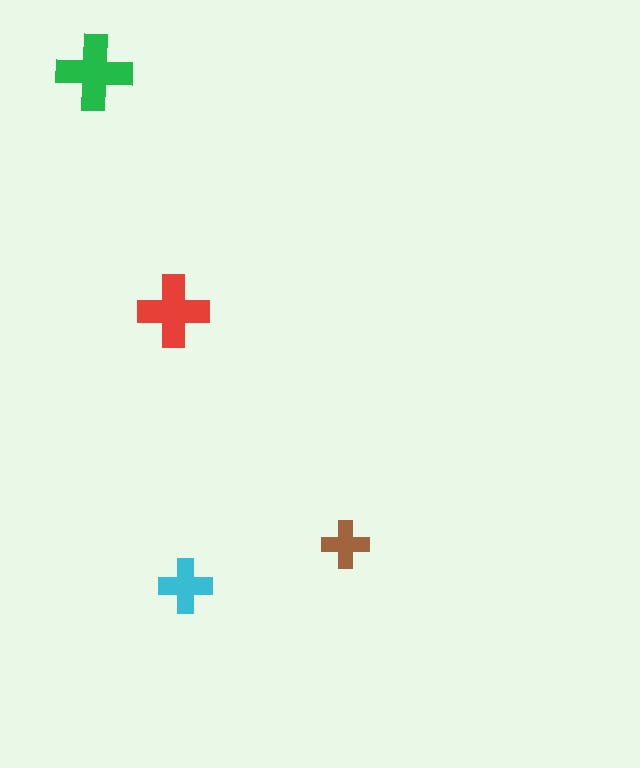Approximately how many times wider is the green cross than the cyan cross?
About 1.5 times wider.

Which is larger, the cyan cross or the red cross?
The red one.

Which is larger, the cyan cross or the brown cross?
The cyan one.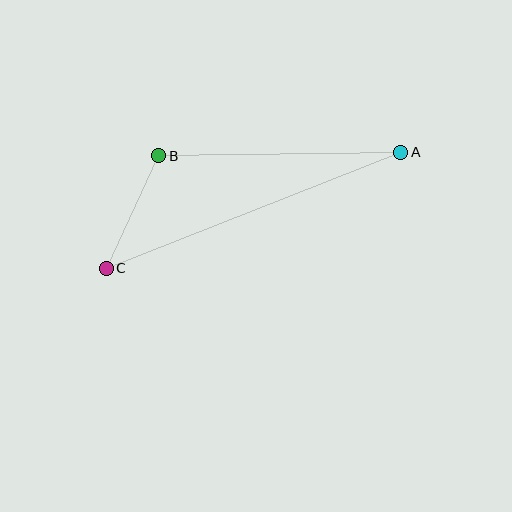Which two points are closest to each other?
Points B and C are closest to each other.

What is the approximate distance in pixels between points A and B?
The distance between A and B is approximately 242 pixels.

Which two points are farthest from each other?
Points A and C are farthest from each other.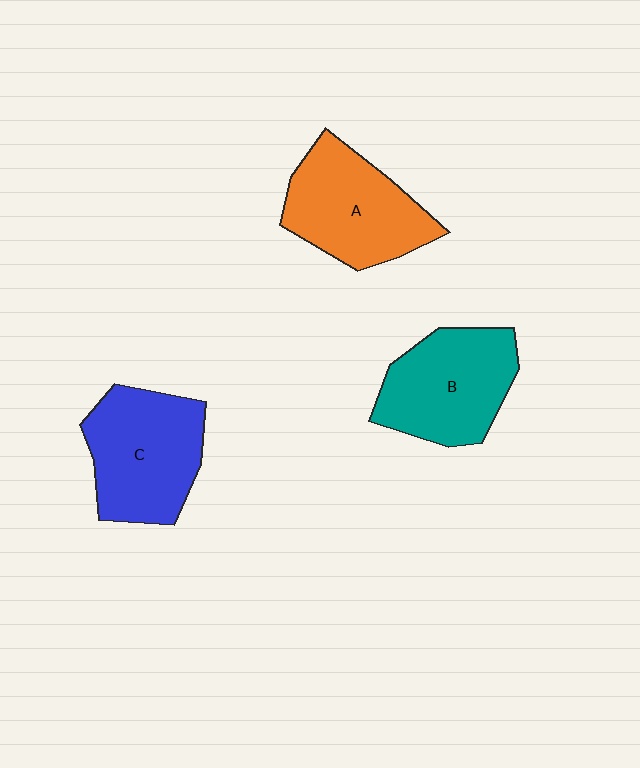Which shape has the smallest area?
Shape B (teal).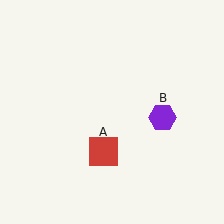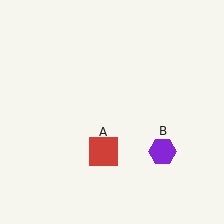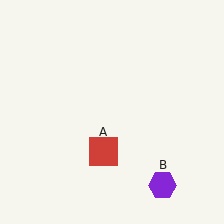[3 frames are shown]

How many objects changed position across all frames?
1 object changed position: purple hexagon (object B).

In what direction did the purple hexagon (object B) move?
The purple hexagon (object B) moved down.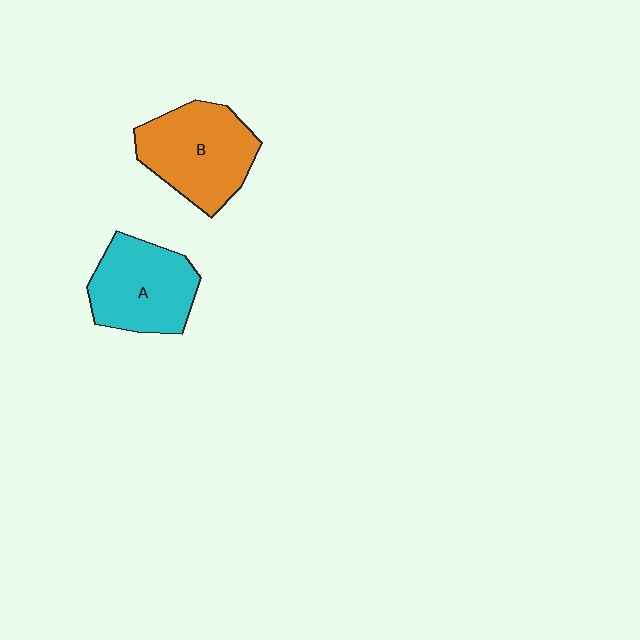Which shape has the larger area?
Shape B (orange).